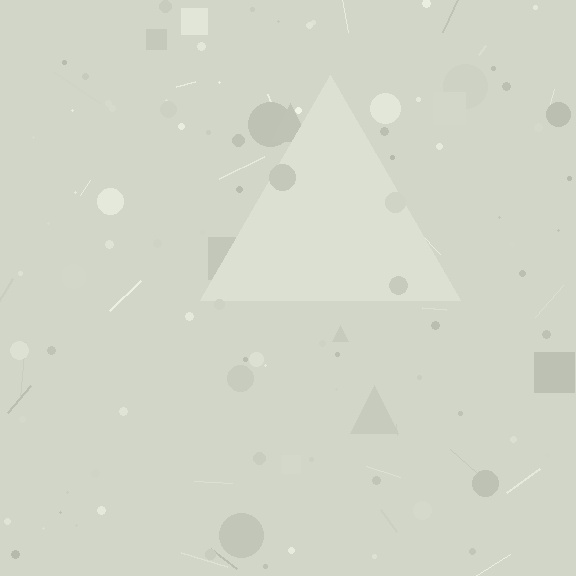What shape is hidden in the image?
A triangle is hidden in the image.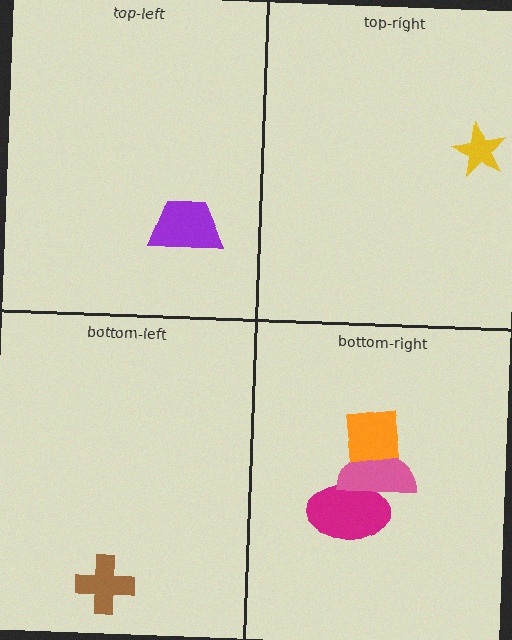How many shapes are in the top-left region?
1.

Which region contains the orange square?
The bottom-right region.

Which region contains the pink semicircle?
The bottom-right region.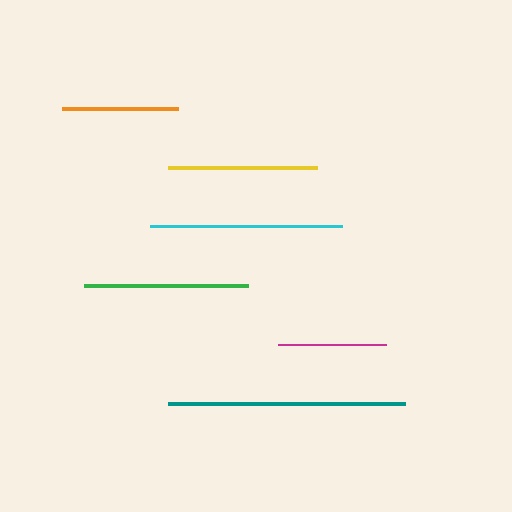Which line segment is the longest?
The teal line is the longest at approximately 237 pixels.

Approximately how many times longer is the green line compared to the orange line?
The green line is approximately 1.4 times the length of the orange line.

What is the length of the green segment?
The green segment is approximately 164 pixels long.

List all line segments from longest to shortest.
From longest to shortest: teal, cyan, green, yellow, orange, magenta.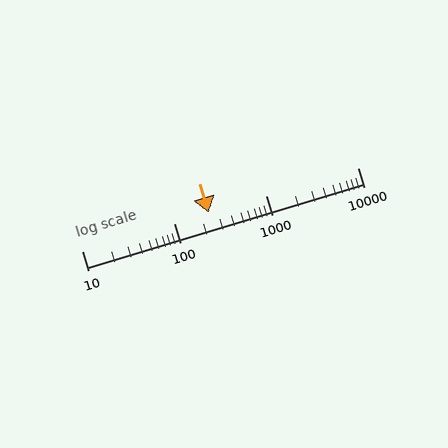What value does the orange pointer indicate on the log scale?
The pointer indicates approximately 240.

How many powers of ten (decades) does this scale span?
The scale spans 3 decades, from 10 to 10000.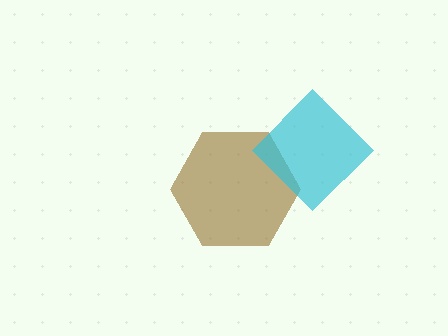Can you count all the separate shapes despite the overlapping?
Yes, there are 2 separate shapes.